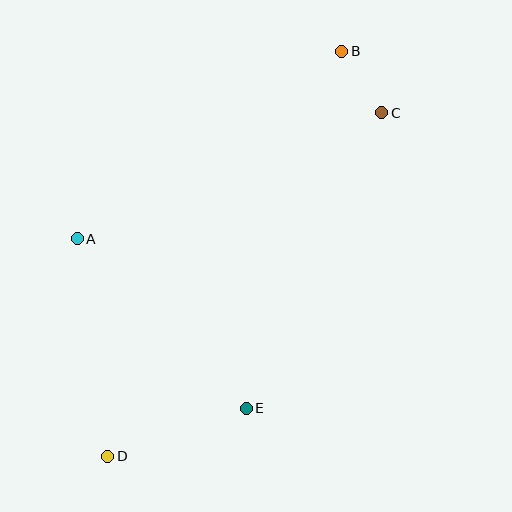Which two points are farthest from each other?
Points B and D are farthest from each other.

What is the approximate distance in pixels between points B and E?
The distance between B and E is approximately 370 pixels.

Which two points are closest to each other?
Points B and C are closest to each other.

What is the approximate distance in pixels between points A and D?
The distance between A and D is approximately 220 pixels.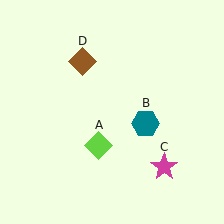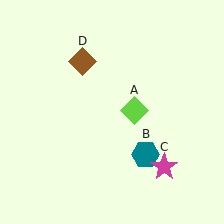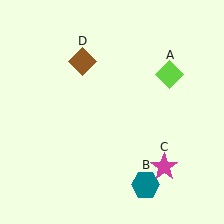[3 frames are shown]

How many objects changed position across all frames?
2 objects changed position: lime diamond (object A), teal hexagon (object B).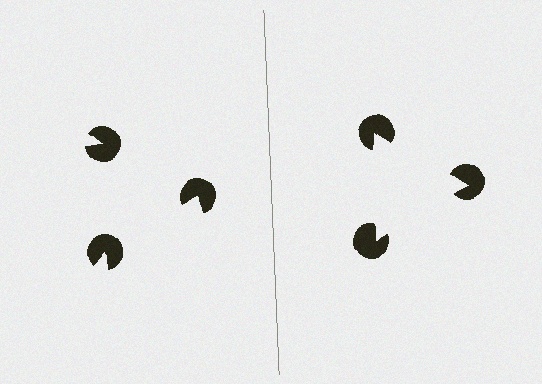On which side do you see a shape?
An illusory triangle appears on the right side. On the left side the wedge cuts are rotated, so no coherent shape forms.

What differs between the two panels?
The pac-man discs are positioned identically on both sides; only the wedge orientations differ. On the right they align to a triangle; on the left they are misaligned.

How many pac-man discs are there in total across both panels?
6 — 3 on each side.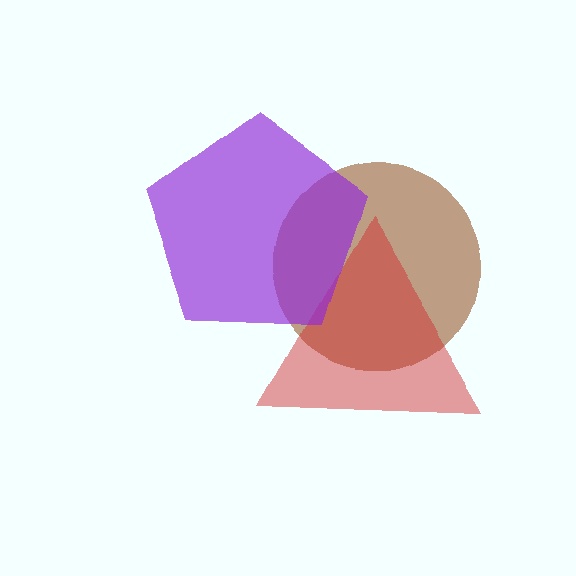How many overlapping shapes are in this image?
There are 3 overlapping shapes in the image.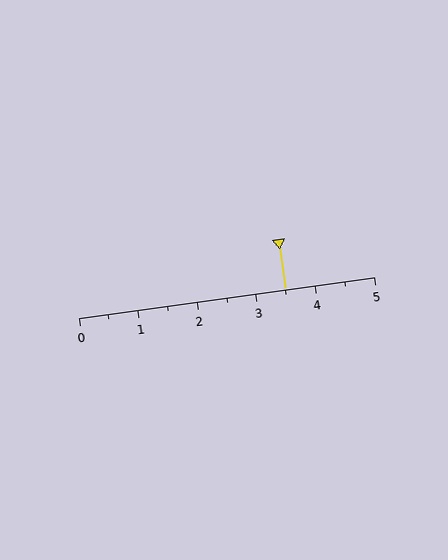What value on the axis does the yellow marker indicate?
The marker indicates approximately 3.5.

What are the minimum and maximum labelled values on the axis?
The axis runs from 0 to 5.